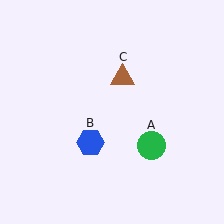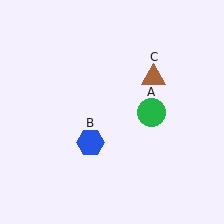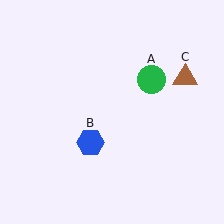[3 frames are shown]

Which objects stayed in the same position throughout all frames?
Blue hexagon (object B) remained stationary.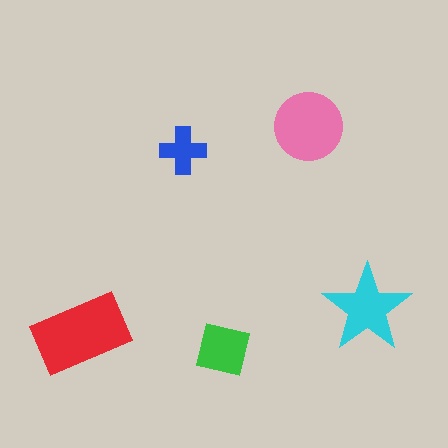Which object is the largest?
The red rectangle.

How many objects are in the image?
There are 5 objects in the image.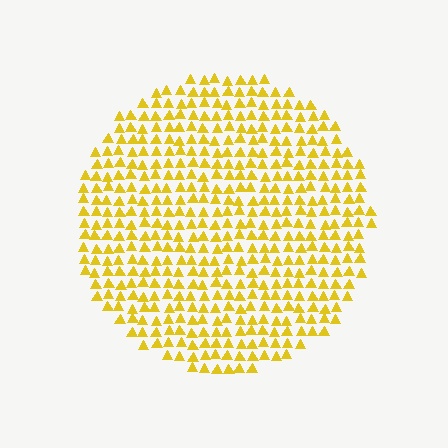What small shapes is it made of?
It is made of small triangles.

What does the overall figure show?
The overall figure shows a circle.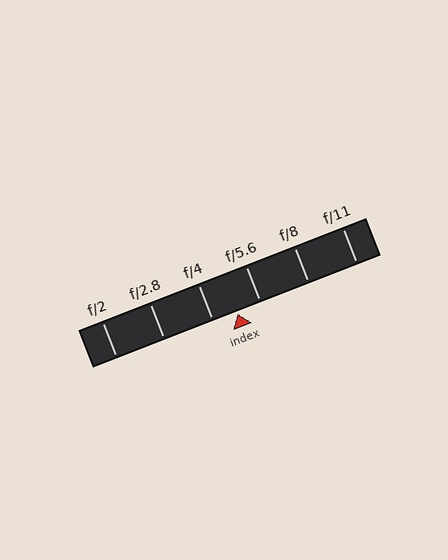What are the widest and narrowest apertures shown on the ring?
The widest aperture shown is f/2 and the narrowest is f/11.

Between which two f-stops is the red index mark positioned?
The index mark is between f/4 and f/5.6.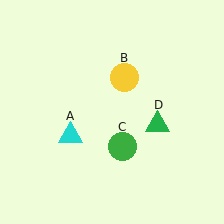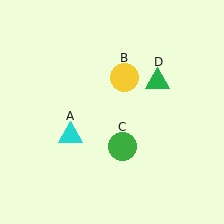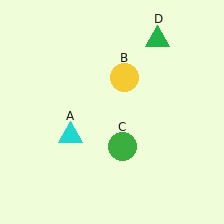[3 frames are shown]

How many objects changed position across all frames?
1 object changed position: green triangle (object D).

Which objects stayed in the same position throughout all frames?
Cyan triangle (object A) and yellow circle (object B) and green circle (object C) remained stationary.